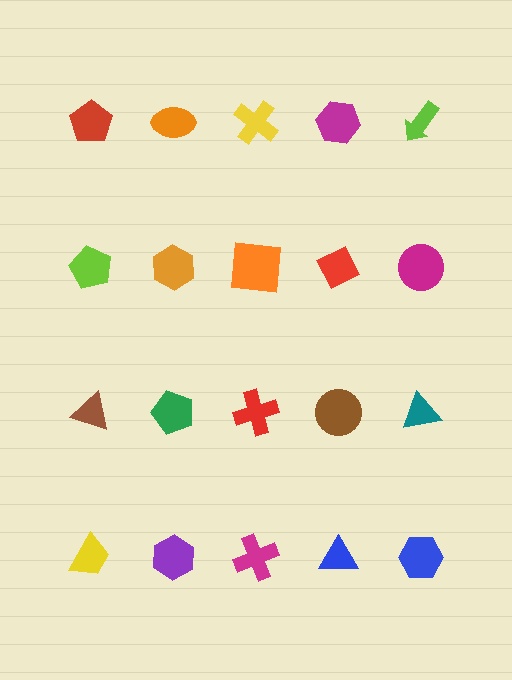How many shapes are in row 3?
5 shapes.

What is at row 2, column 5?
A magenta circle.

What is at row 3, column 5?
A teal triangle.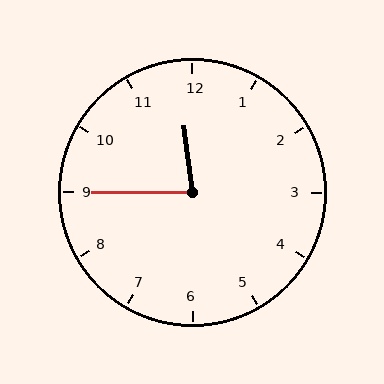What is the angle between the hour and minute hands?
Approximately 82 degrees.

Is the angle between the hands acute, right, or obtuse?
It is acute.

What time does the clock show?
11:45.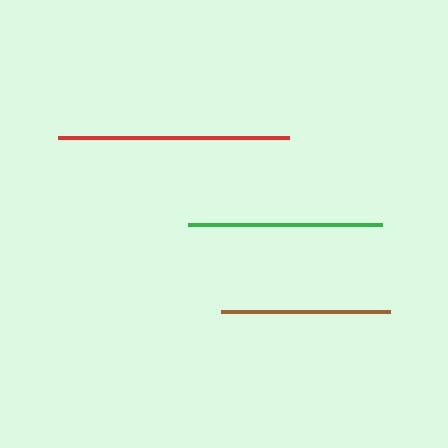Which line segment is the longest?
The red line is the longest at approximately 231 pixels.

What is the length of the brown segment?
The brown segment is approximately 168 pixels long.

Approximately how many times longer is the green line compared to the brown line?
The green line is approximately 1.2 times the length of the brown line.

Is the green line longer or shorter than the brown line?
The green line is longer than the brown line.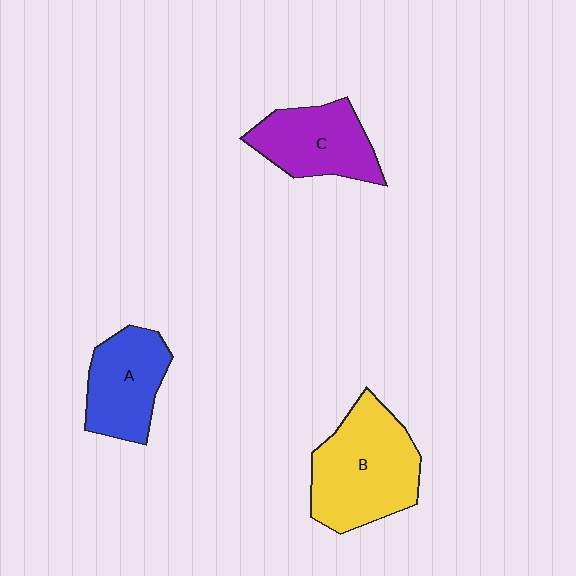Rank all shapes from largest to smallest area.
From largest to smallest: B (yellow), C (purple), A (blue).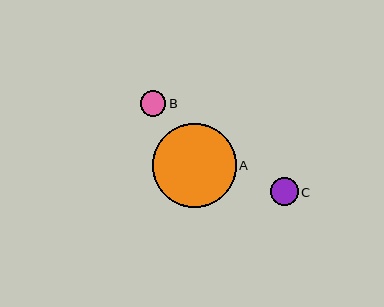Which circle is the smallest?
Circle B is the smallest with a size of approximately 26 pixels.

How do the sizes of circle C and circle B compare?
Circle C and circle B are approximately the same size.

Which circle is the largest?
Circle A is the largest with a size of approximately 84 pixels.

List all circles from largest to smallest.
From largest to smallest: A, C, B.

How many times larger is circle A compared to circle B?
Circle A is approximately 3.3 times the size of circle B.